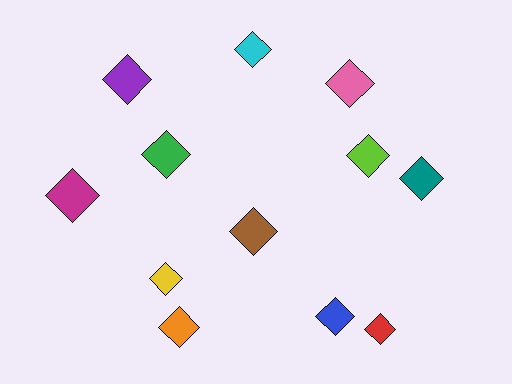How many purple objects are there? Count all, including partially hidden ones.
There is 1 purple object.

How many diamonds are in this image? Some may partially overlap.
There are 12 diamonds.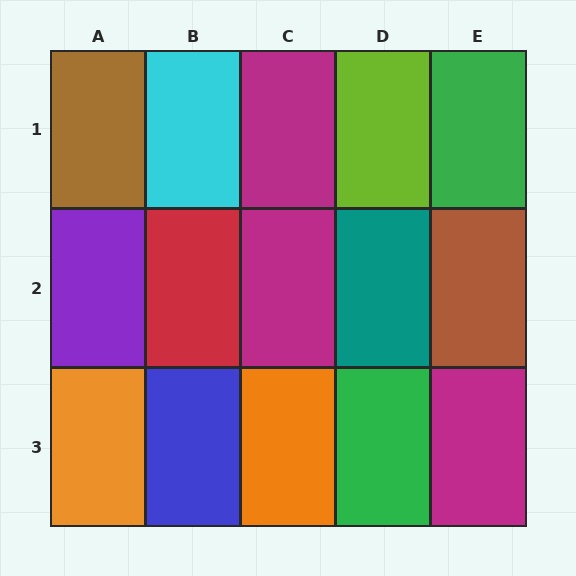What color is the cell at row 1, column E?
Green.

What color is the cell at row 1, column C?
Magenta.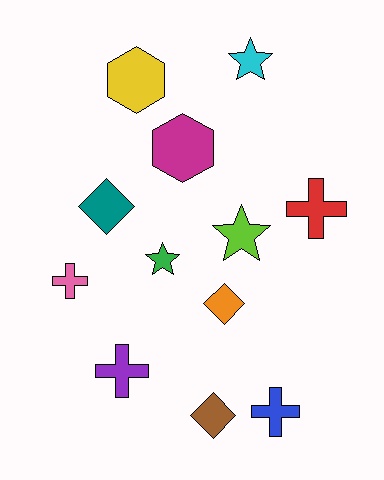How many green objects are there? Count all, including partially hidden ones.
There is 1 green object.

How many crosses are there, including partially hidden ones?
There are 4 crosses.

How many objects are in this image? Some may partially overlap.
There are 12 objects.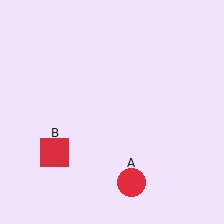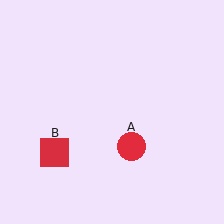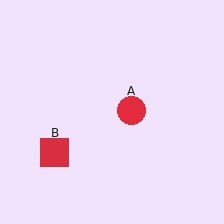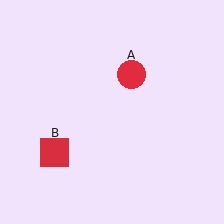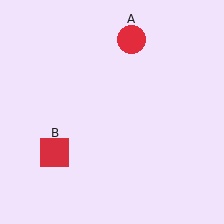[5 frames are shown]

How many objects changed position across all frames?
1 object changed position: red circle (object A).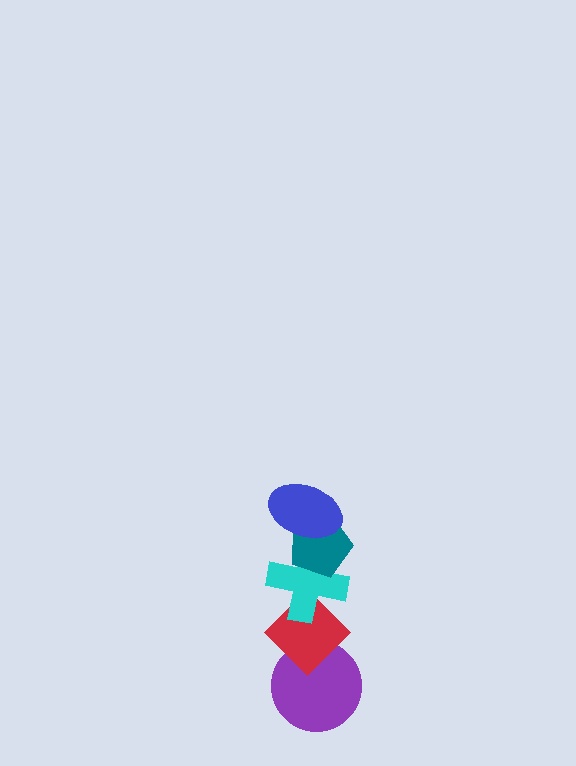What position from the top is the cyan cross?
The cyan cross is 3rd from the top.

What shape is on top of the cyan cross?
The teal pentagon is on top of the cyan cross.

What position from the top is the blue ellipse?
The blue ellipse is 1st from the top.